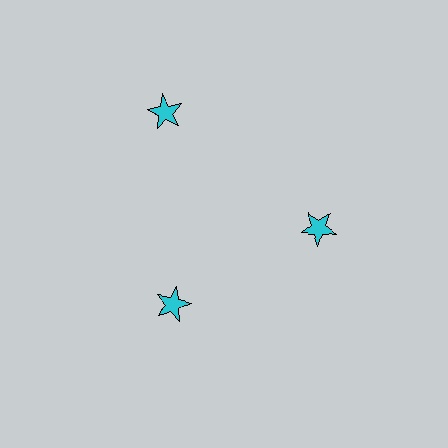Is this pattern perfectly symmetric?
No. The 3 cyan stars are arranged in a ring, but one element near the 11 o'clock position is pushed outward from the center, breaking the 3-fold rotational symmetry.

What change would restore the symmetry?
The symmetry would be restored by moving it inward, back onto the ring so that all 3 stars sit at equal angles and equal distance from the center.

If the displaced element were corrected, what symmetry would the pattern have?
It would have 3-fold rotational symmetry — the pattern would map onto itself every 120 degrees.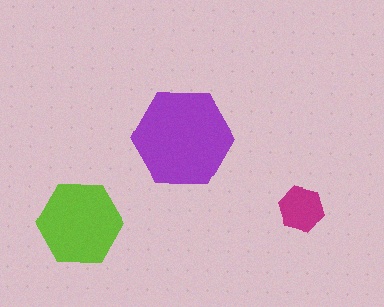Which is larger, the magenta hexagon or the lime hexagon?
The lime one.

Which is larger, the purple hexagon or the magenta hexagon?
The purple one.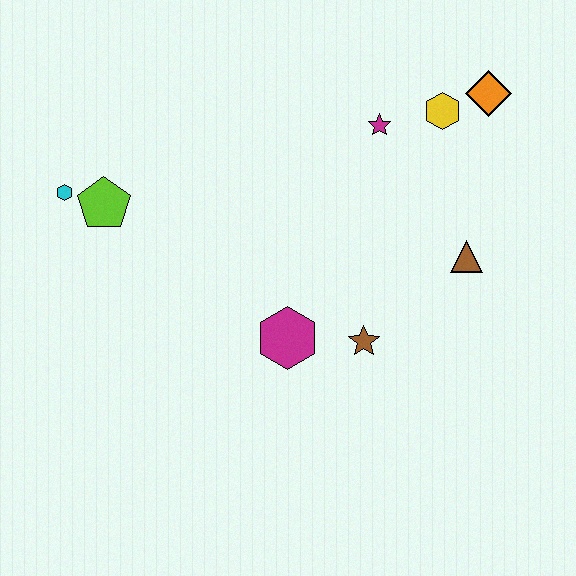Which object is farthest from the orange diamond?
The cyan hexagon is farthest from the orange diamond.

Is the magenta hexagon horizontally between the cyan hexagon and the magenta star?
Yes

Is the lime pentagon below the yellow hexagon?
Yes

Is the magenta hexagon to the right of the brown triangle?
No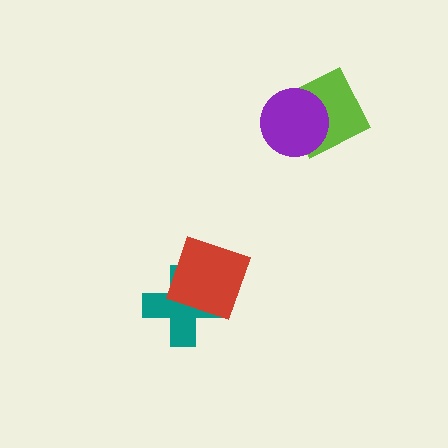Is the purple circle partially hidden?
No, no other shape covers it.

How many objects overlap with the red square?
1 object overlaps with the red square.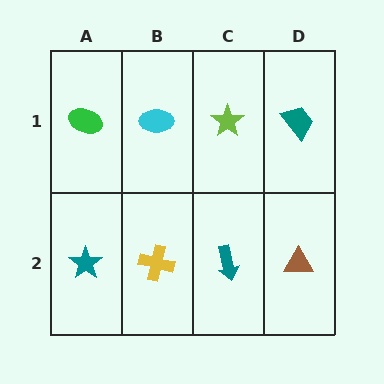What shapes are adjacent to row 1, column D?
A brown triangle (row 2, column D), a lime star (row 1, column C).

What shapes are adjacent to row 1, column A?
A teal star (row 2, column A), a cyan ellipse (row 1, column B).